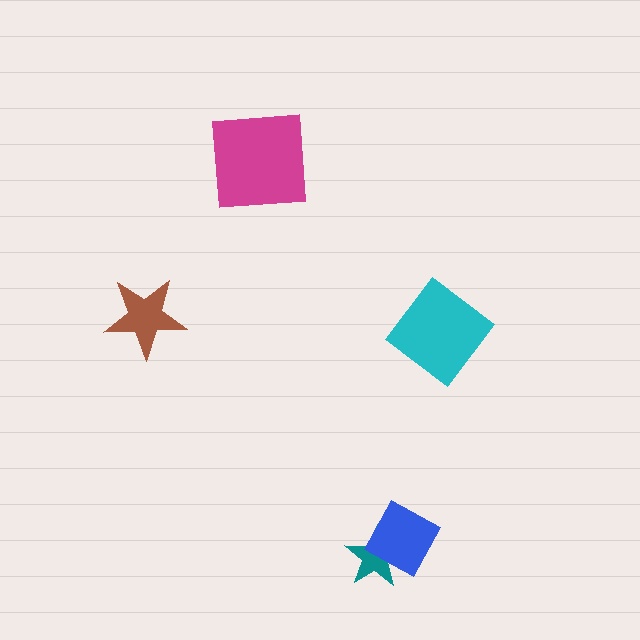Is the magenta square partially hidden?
No, no other shape covers it.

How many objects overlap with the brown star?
0 objects overlap with the brown star.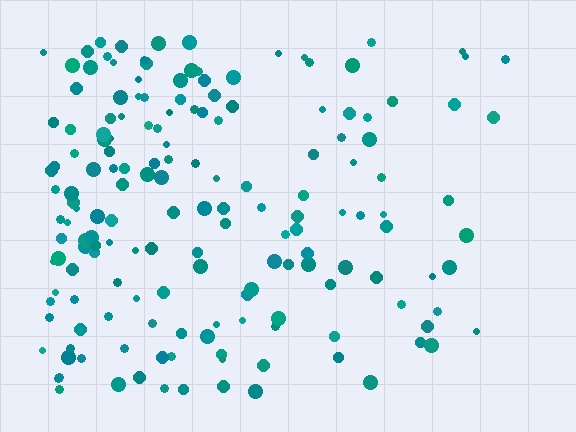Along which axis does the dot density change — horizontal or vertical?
Horizontal.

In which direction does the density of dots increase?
From right to left, with the left side densest.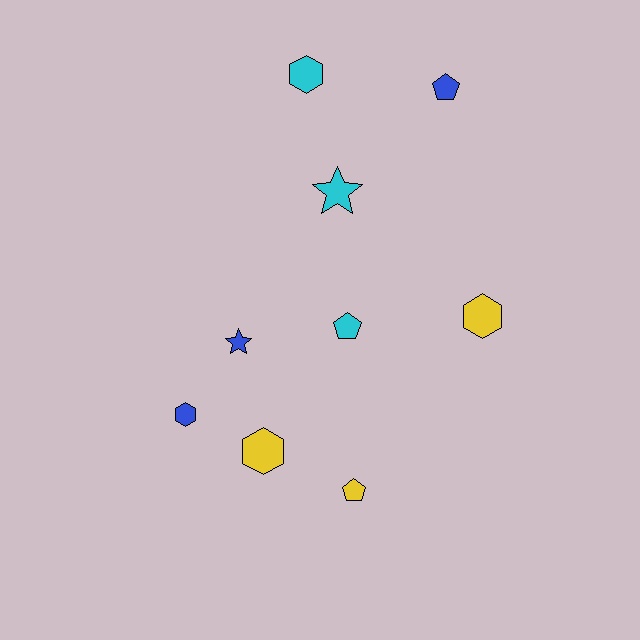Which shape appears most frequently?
Hexagon, with 4 objects.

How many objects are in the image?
There are 9 objects.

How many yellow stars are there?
There are no yellow stars.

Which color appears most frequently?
Cyan, with 3 objects.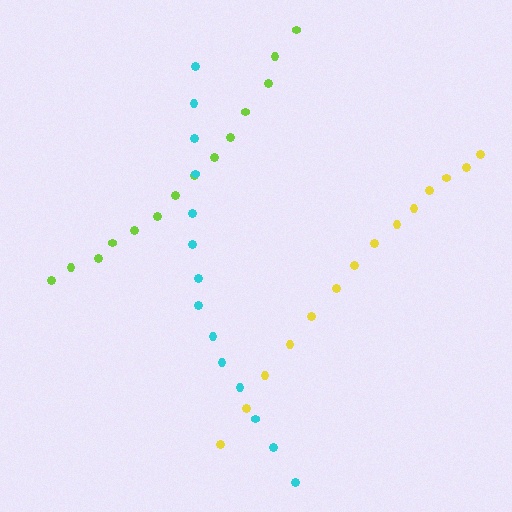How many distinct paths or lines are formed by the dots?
There are 3 distinct paths.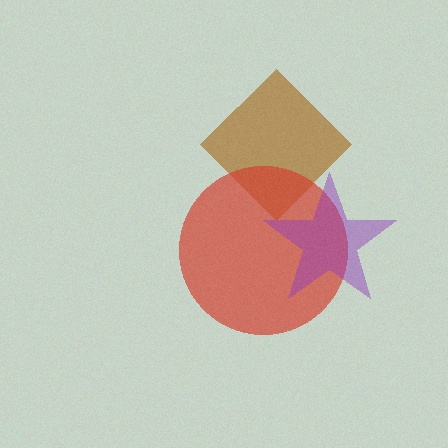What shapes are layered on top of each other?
The layered shapes are: a brown diamond, a red circle, a purple star.